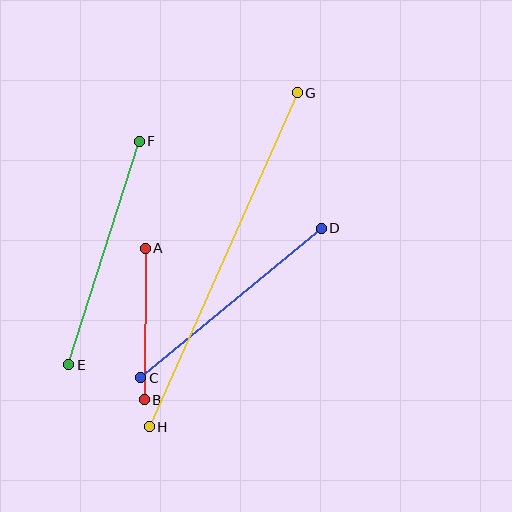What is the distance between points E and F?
The distance is approximately 234 pixels.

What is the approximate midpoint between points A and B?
The midpoint is at approximately (145, 324) pixels.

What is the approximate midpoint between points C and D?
The midpoint is at approximately (231, 303) pixels.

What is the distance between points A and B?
The distance is approximately 152 pixels.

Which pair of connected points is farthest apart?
Points G and H are farthest apart.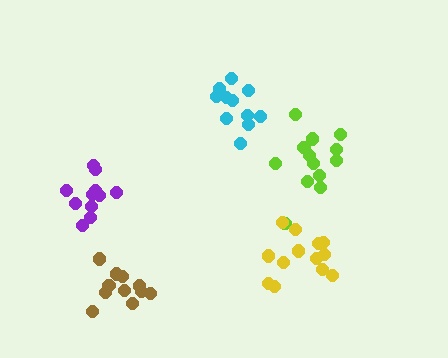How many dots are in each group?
Group 1: 11 dots, Group 2: 11 dots, Group 3: 13 dots, Group 4: 11 dots, Group 5: 13 dots (59 total).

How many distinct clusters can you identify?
There are 5 distinct clusters.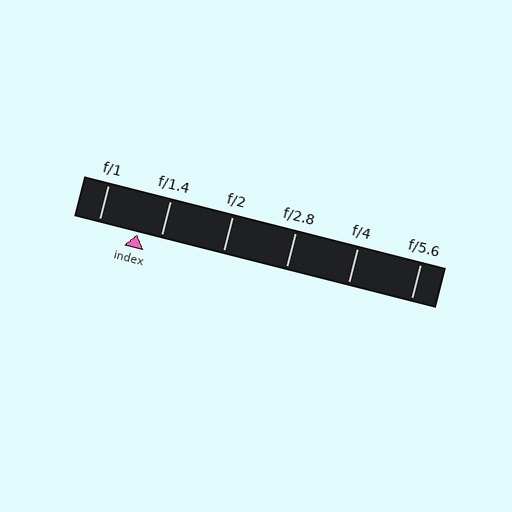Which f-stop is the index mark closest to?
The index mark is closest to f/1.4.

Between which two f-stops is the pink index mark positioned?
The index mark is between f/1 and f/1.4.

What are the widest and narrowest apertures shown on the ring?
The widest aperture shown is f/1 and the narrowest is f/5.6.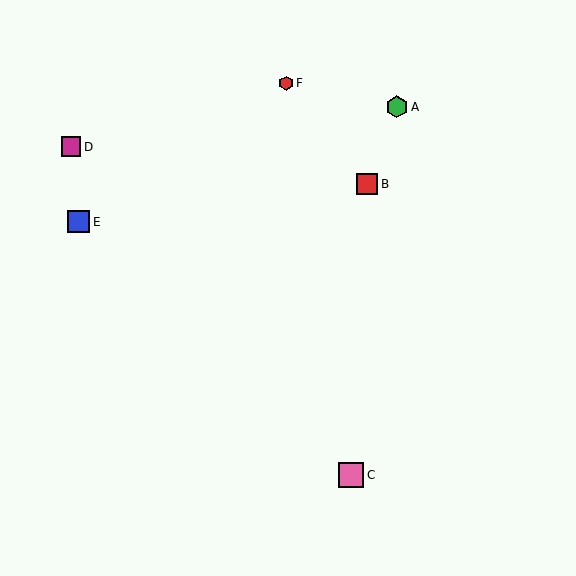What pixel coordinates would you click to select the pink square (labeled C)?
Click at (351, 475) to select the pink square C.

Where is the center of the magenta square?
The center of the magenta square is at (71, 147).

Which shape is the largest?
The pink square (labeled C) is the largest.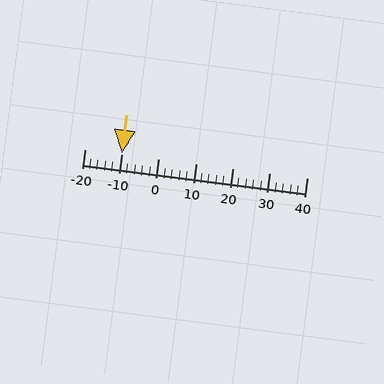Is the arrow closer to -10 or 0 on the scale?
The arrow is closer to -10.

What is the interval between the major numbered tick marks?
The major tick marks are spaced 10 units apart.